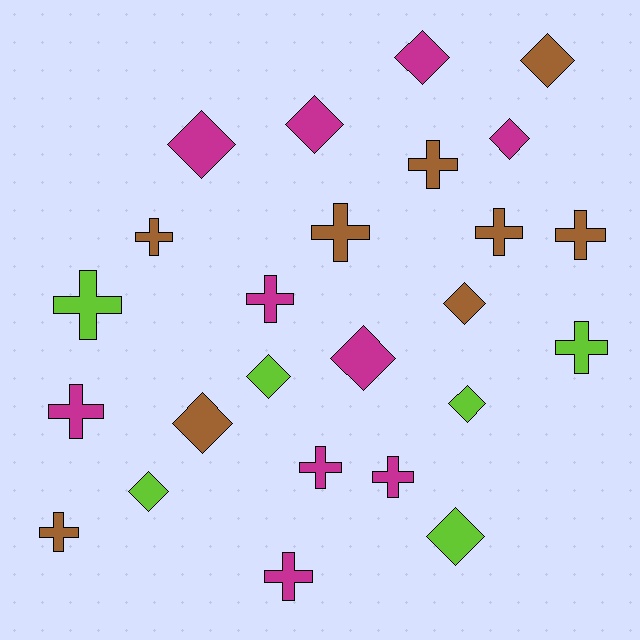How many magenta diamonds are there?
There are 5 magenta diamonds.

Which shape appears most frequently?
Cross, with 13 objects.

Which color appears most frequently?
Magenta, with 10 objects.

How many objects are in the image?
There are 25 objects.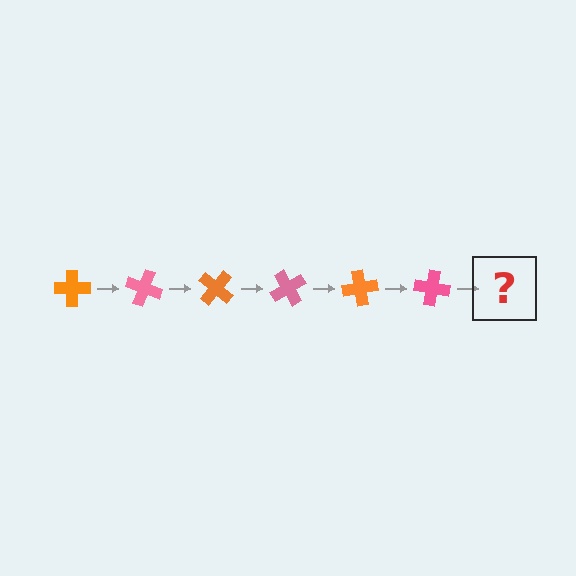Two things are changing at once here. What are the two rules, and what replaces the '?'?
The two rules are that it rotates 20 degrees each step and the color cycles through orange and pink. The '?' should be an orange cross, rotated 120 degrees from the start.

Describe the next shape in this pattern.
It should be an orange cross, rotated 120 degrees from the start.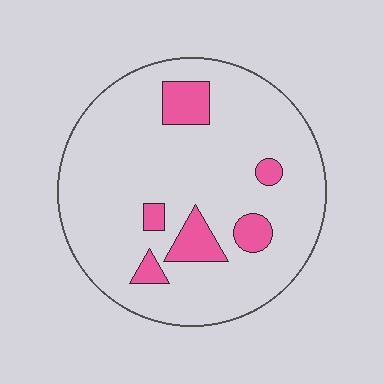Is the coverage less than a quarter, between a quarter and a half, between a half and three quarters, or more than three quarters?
Less than a quarter.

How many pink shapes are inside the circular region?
6.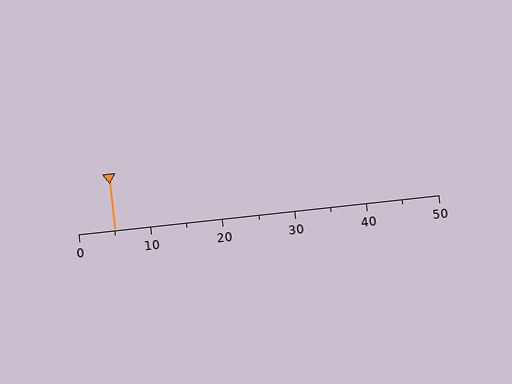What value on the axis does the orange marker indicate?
The marker indicates approximately 5.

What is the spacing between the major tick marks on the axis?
The major ticks are spaced 10 apart.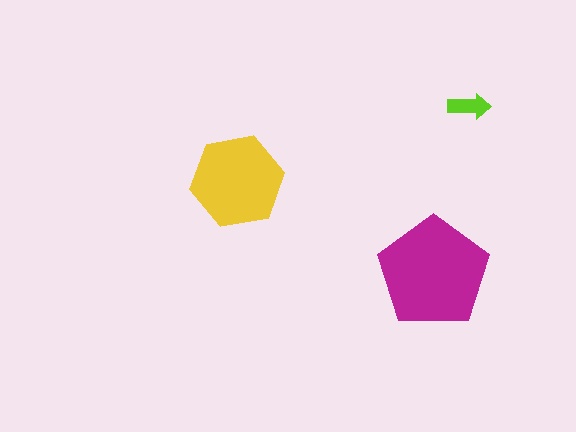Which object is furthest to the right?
The lime arrow is rightmost.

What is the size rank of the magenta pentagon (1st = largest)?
1st.